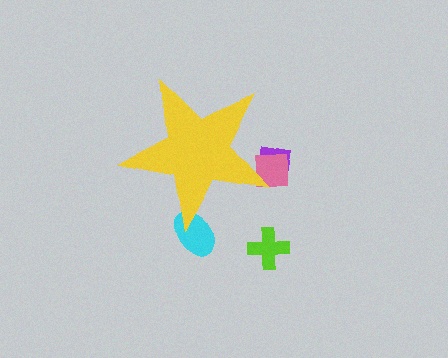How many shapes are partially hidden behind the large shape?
3 shapes are partially hidden.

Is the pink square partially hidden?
Yes, the pink square is partially hidden behind the yellow star.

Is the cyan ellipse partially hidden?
Yes, the cyan ellipse is partially hidden behind the yellow star.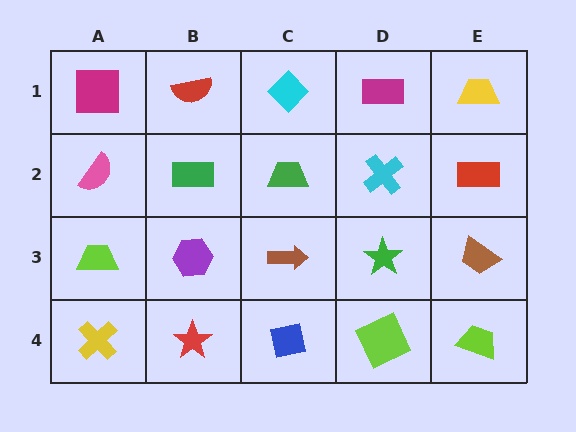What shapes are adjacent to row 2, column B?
A red semicircle (row 1, column B), a purple hexagon (row 3, column B), a pink semicircle (row 2, column A), a green trapezoid (row 2, column C).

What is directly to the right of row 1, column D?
A yellow trapezoid.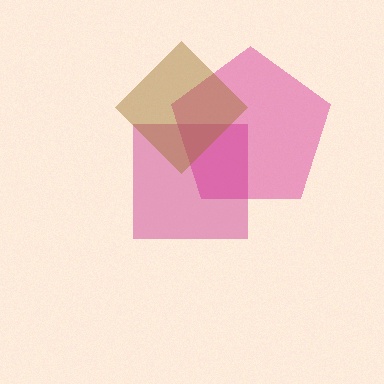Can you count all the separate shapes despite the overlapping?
Yes, there are 3 separate shapes.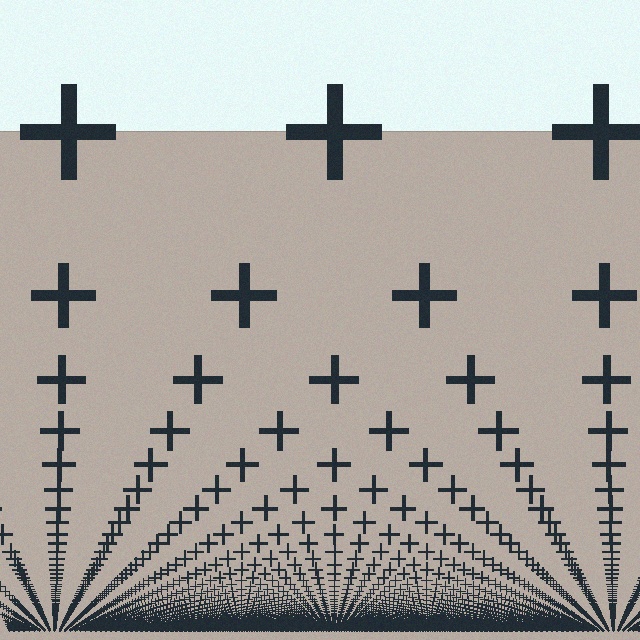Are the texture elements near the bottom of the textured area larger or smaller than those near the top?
Smaller. The gradient is inverted — elements near the bottom are smaller and denser.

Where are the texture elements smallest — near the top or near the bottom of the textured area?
Near the bottom.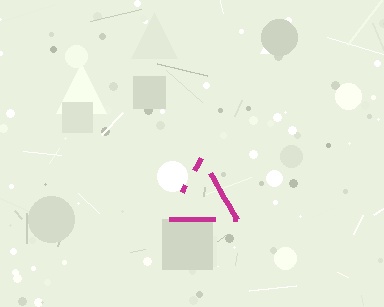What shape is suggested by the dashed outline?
The dashed outline suggests a triangle.